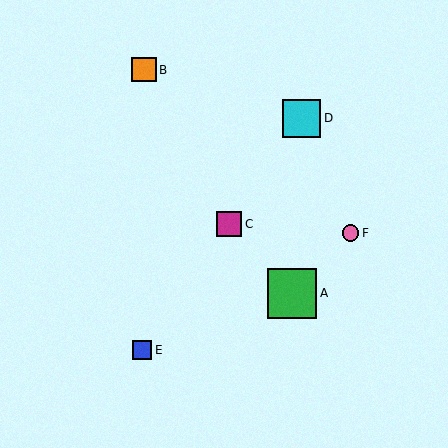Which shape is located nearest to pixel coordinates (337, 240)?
The pink circle (labeled F) at (351, 233) is nearest to that location.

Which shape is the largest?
The green square (labeled A) is the largest.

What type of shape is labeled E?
Shape E is a blue square.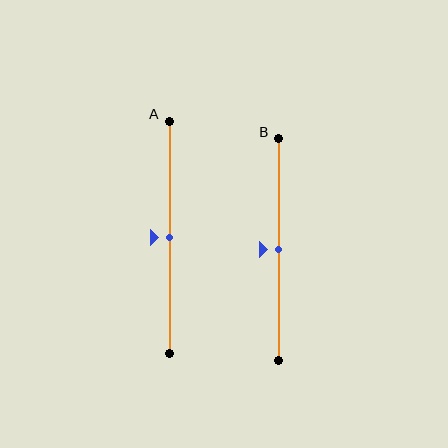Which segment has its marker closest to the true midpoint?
Segment A has its marker closest to the true midpoint.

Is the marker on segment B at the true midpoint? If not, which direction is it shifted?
Yes, the marker on segment B is at the true midpoint.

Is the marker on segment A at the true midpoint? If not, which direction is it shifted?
Yes, the marker on segment A is at the true midpoint.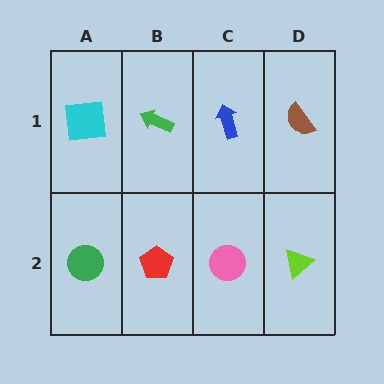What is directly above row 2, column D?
A brown semicircle.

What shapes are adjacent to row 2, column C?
A blue arrow (row 1, column C), a red pentagon (row 2, column B), a lime triangle (row 2, column D).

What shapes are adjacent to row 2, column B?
A green arrow (row 1, column B), a green circle (row 2, column A), a pink circle (row 2, column C).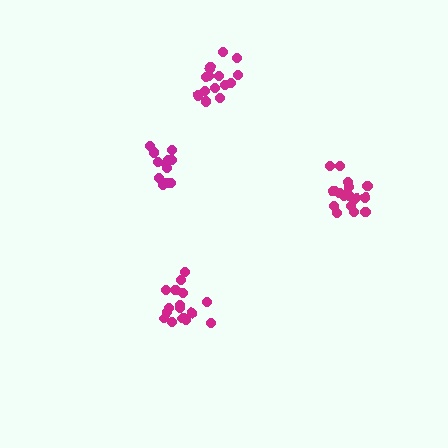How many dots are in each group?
Group 1: 14 dots, Group 2: 20 dots, Group 3: 16 dots, Group 4: 16 dots (66 total).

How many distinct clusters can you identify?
There are 4 distinct clusters.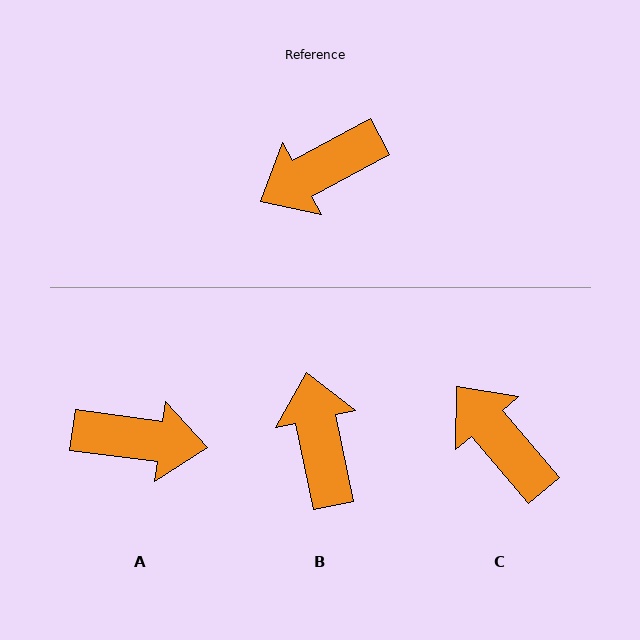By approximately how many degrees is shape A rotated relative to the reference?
Approximately 144 degrees counter-clockwise.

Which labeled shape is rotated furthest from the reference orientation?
A, about 144 degrees away.